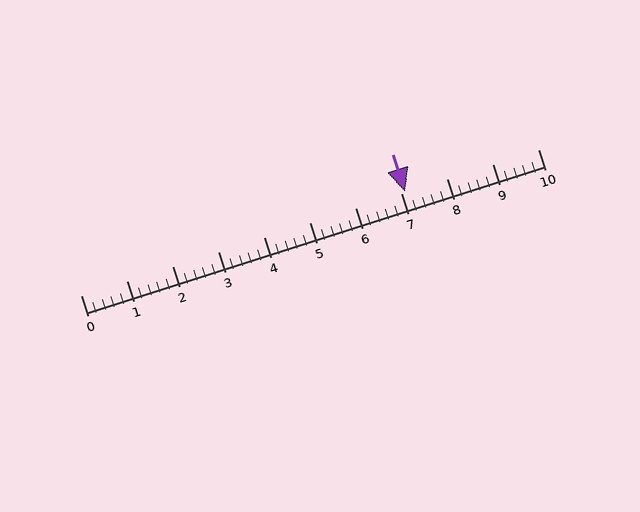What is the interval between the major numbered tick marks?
The major tick marks are spaced 1 units apart.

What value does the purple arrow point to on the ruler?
The purple arrow points to approximately 7.1.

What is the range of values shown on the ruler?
The ruler shows values from 0 to 10.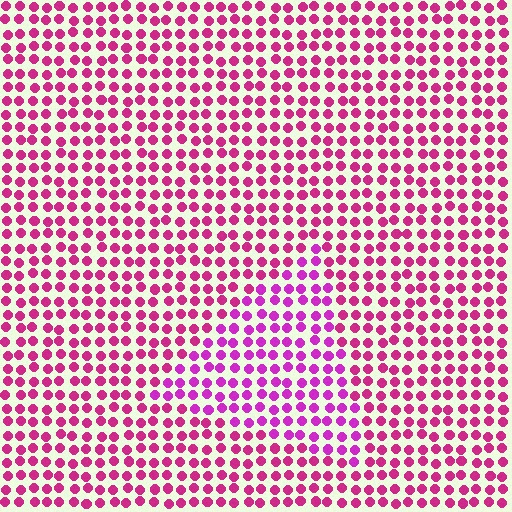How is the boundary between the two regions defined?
The boundary is defined purely by a slight shift in hue (about 23 degrees). Spacing, size, and orientation are identical on both sides.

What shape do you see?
I see a triangle.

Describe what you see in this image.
The image is filled with small magenta elements in a uniform arrangement. A triangle-shaped region is visible where the elements are tinted to a slightly different hue, forming a subtle color boundary.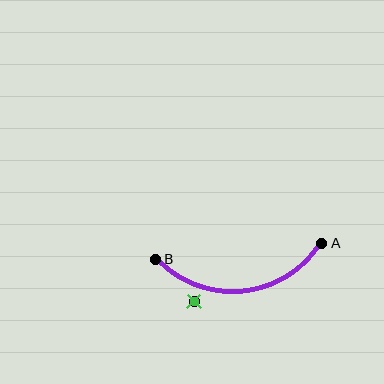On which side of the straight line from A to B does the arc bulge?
The arc bulges below the straight line connecting A and B.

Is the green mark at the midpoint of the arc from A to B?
No — the green mark does not lie on the arc at all. It sits slightly outside the curve.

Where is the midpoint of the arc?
The arc midpoint is the point on the curve farthest from the straight line joining A and B. It sits below that line.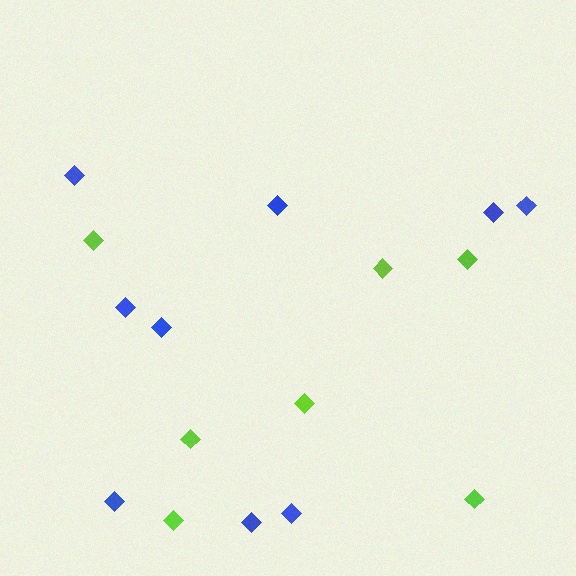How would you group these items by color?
There are 2 groups: one group of lime diamonds (7) and one group of blue diamonds (9).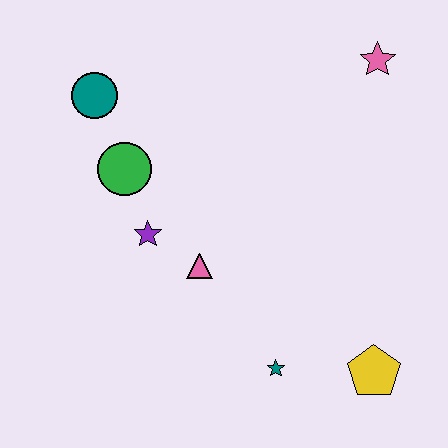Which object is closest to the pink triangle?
The purple star is closest to the pink triangle.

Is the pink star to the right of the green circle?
Yes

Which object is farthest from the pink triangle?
The pink star is farthest from the pink triangle.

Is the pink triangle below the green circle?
Yes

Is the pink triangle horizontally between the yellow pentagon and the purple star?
Yes